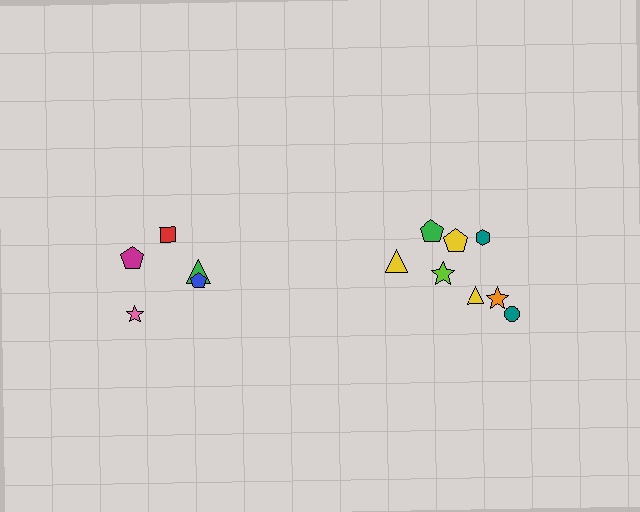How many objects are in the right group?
There are 8 objects.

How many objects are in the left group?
There are 5 objects.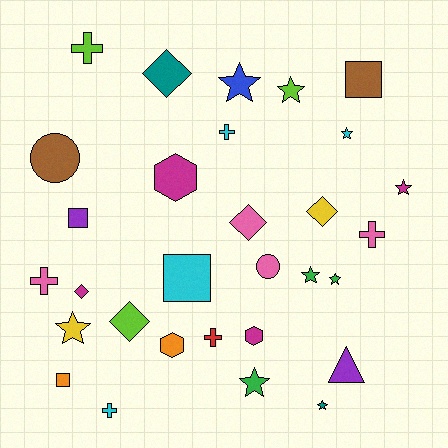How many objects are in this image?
There are 30 objects.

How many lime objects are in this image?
There are 3 lime objects.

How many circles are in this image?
There are 2 circles.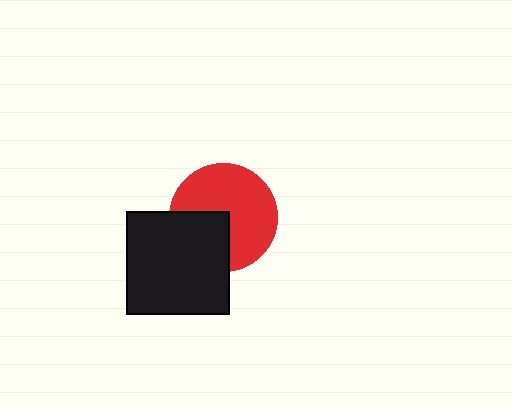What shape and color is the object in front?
The object in front is a black square.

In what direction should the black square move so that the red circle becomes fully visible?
The black square should move toward the lower-left. That is the shortest direction to clear the overlap and leave the red circle fully visible.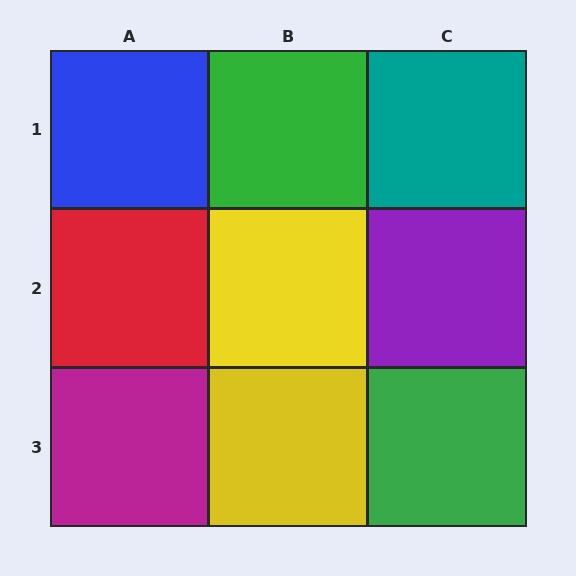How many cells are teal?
1 cell is teal.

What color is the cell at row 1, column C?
Teal.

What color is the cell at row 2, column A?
Red.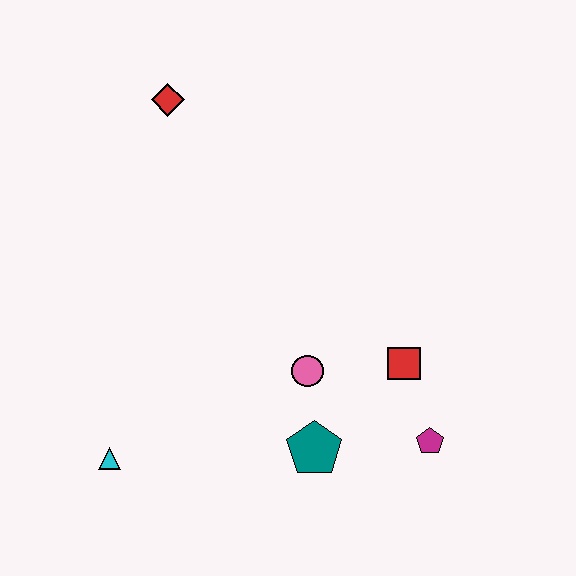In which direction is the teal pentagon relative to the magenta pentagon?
The teal pentagon is to the left of the magenta pentagon.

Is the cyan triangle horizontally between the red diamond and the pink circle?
No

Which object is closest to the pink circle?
The teal pentagon is closest to the pink circle.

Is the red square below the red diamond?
Yes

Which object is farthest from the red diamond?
The magenta pentagon is farthest from the red diamond.